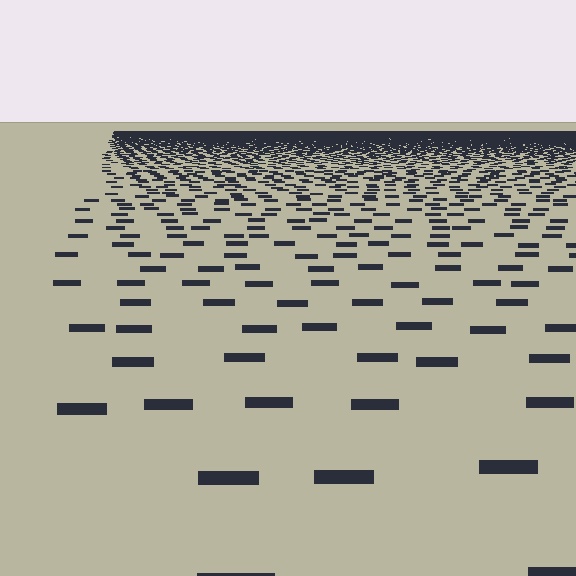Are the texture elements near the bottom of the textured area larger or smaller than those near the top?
Larger. Near the bottom, elements are closer to the viewer and appear at a bigger on-screen size.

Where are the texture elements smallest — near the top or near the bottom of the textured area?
Near the top.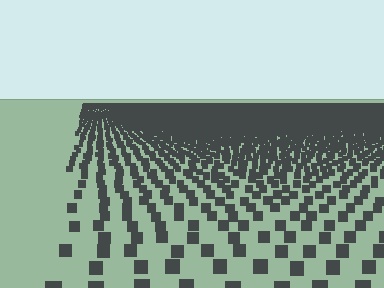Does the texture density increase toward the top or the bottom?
Density increases toward the top.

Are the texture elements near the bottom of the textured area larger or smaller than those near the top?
Larger. Near the bottom, elements are closer to the viewer and appear at a bigger on-screen size.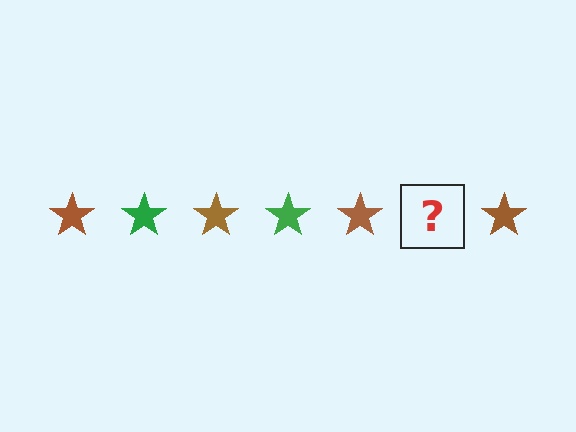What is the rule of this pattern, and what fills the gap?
The rule is that the pattern cycles through brown, green stars. The gap should be filled with a green star.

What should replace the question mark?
The question mark should be replaced with a green star.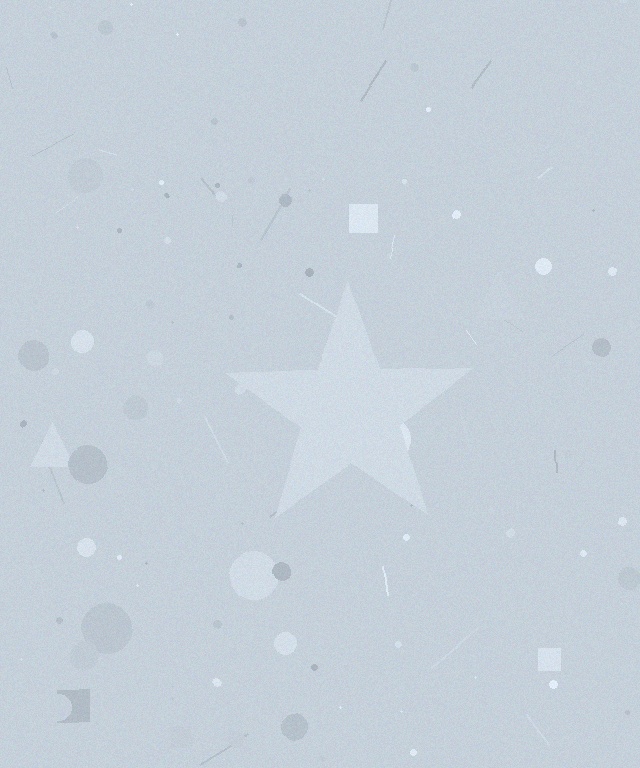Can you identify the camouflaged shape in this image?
The camouflaged shape is a star.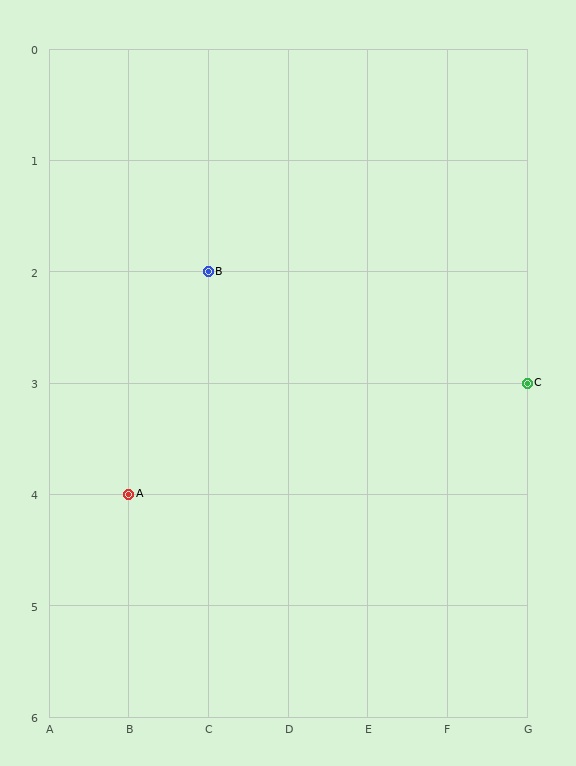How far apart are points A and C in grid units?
Points A and C are 5 columns and 1 row apart (about 5.1 grid units diagonally).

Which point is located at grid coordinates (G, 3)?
Point C is at (G, 3).